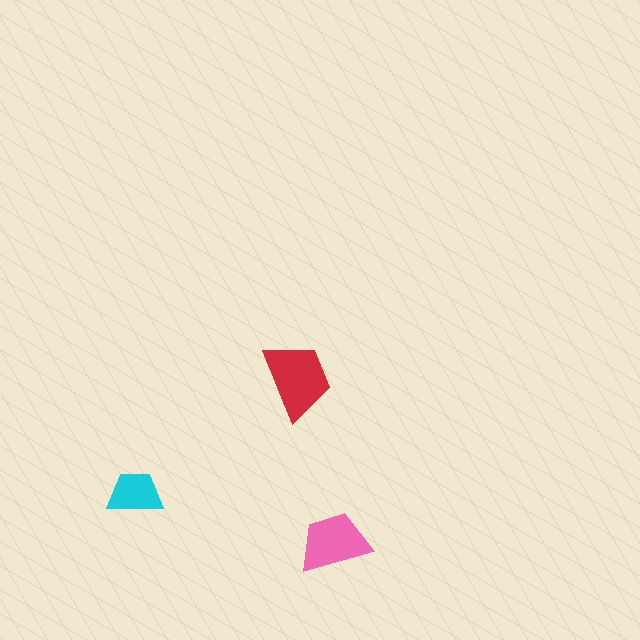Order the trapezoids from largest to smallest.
the red one, the pink one, the cyan one.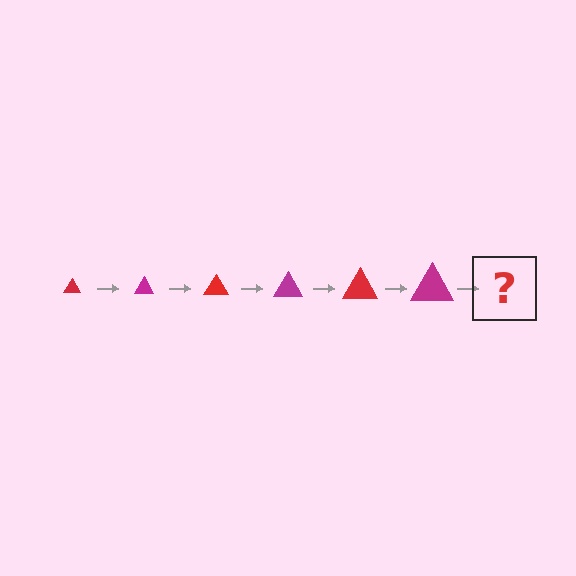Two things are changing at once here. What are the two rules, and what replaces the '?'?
The two rules are that the triangle grows larger each step and the color cycles through red and magenta. The '?' should be a red triangle, larger than the previous one.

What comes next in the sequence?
The next element should be a red triangle, larger than the previous one.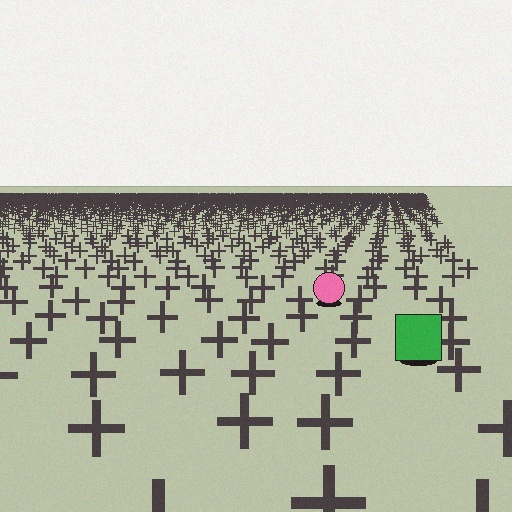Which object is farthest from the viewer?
The pink circle is farthest from the viewer. It appears smaller and the ground texture around it is denser.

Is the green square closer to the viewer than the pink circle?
Yes. The green square is closer — you can tell from the texture gradient: the ground texture is coarser near it.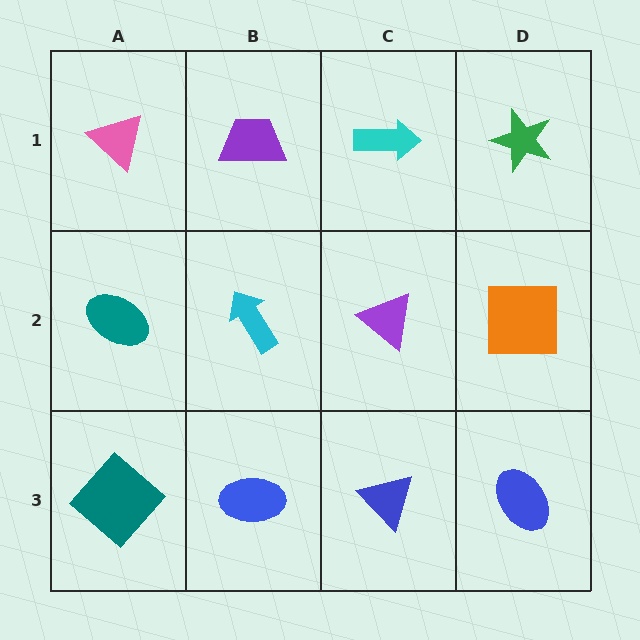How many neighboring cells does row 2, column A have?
3.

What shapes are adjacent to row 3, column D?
An orange square (row 2, column D), a blue triangle (row 3, column C).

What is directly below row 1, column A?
A teal ellipse.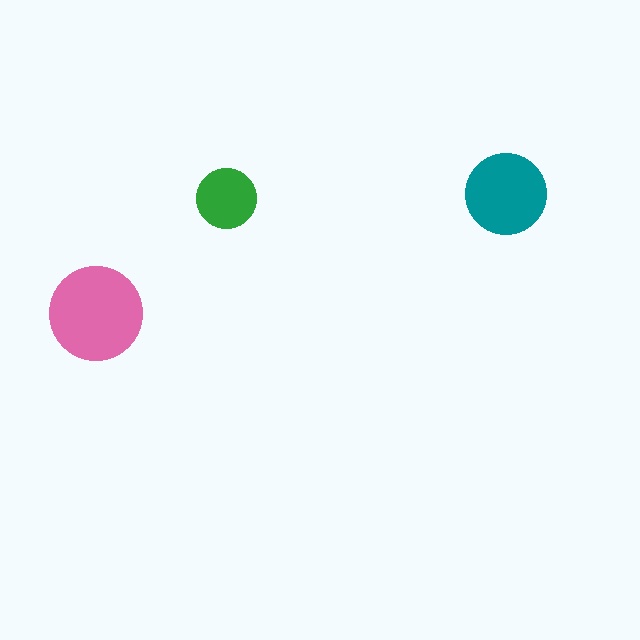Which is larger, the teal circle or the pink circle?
The pink one.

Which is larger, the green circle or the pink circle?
The pink one.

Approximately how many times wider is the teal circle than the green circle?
About 1.5 times wider.